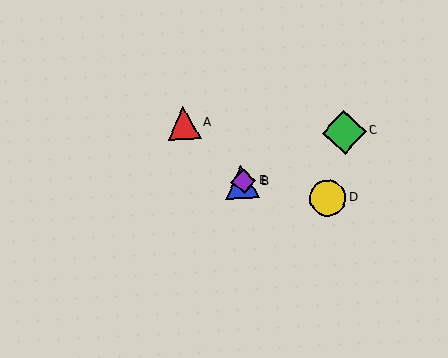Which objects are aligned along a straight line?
Objects B, C, E are aligned along a straight line.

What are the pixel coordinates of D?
Object D is at (328, 198).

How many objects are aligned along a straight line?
3 objects (B, C, E) are aligned along a straight line.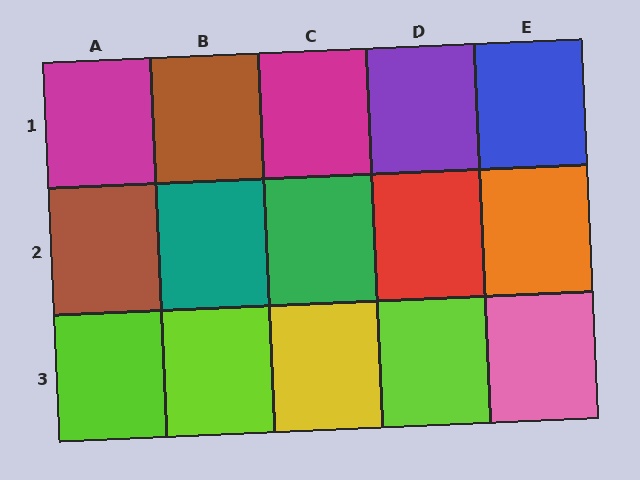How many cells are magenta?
2 cells are magenta.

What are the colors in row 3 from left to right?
Lime, lime, yellow, lime, pink.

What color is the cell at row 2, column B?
Teal.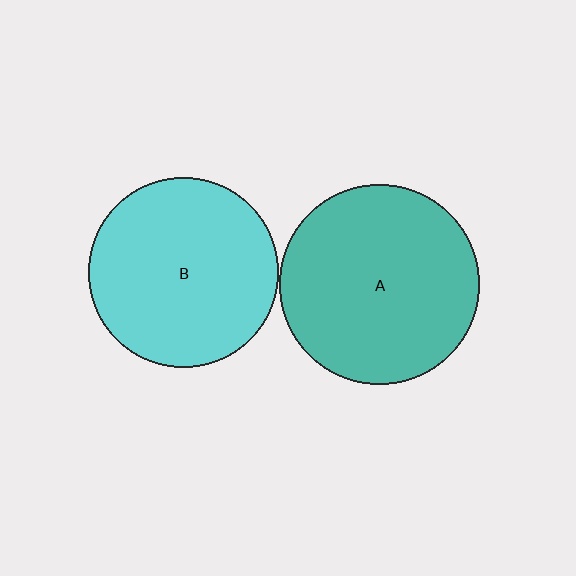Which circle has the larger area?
Circle A (teal).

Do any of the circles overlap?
No, none of the circles overlap.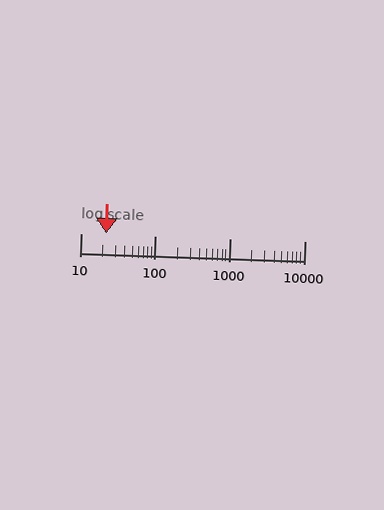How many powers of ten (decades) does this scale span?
The scale spans 3 decades, from 10 to 10000.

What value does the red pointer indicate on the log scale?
The pointer indicates approximately 22.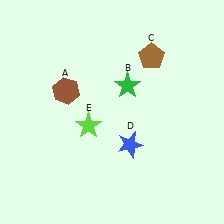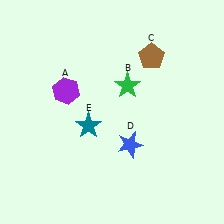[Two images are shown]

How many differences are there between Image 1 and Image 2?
There are 2 differences between the two images.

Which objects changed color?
A changed from brown to purple. E changed from lime to teal.